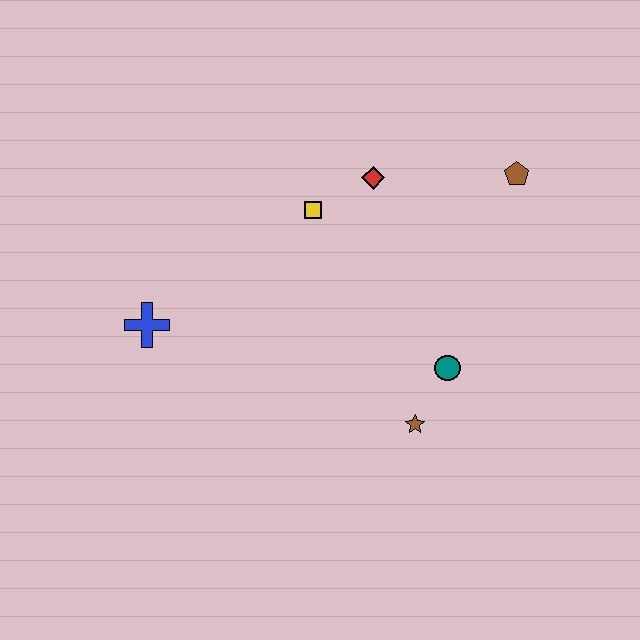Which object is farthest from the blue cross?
The brown pentagon is farthest from the blue cross.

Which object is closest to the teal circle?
The brown star is closest to the teal circle.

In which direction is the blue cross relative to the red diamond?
The blue cross is to the left of the red diamond.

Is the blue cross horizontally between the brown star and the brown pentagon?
No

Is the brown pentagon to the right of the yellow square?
Yes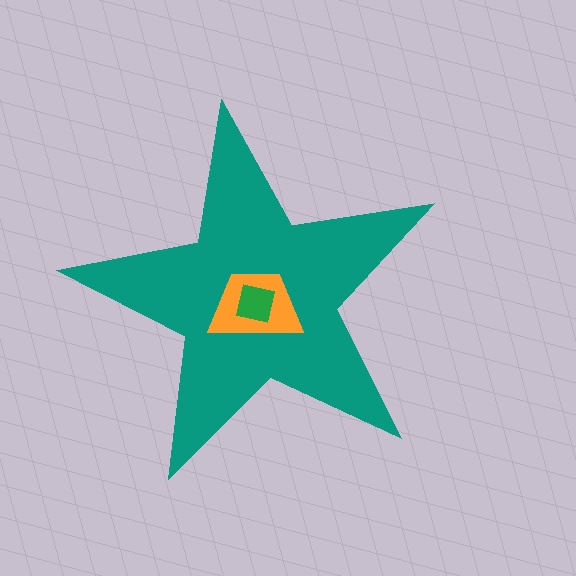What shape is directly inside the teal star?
The orange trapezoid.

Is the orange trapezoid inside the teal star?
Yes.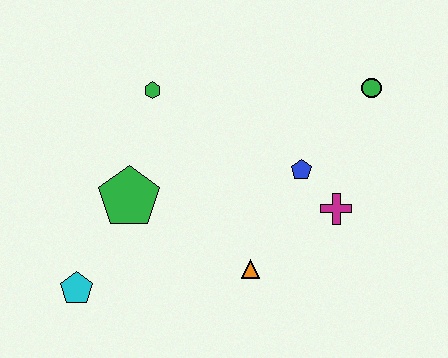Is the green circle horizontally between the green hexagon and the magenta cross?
No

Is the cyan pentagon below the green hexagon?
Yes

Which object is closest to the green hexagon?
The green pentagon is closest to the green hexagon.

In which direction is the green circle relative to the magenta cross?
The green circle is above the magenta cross.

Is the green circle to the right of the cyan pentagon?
Yes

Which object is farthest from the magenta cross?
The cyan pentagon is farthest from the magenta cross.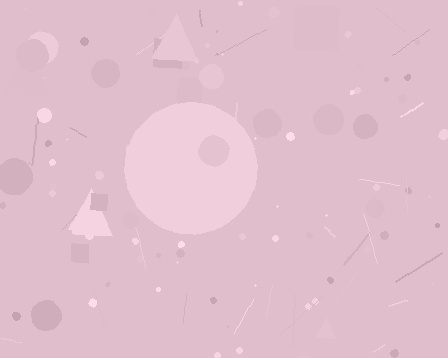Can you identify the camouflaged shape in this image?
The camouflaged shape is a circle.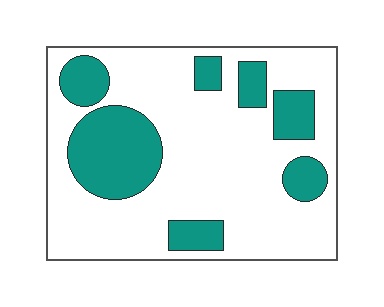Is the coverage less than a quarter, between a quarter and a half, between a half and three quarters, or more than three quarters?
Between a quarter and a half.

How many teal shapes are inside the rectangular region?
7.